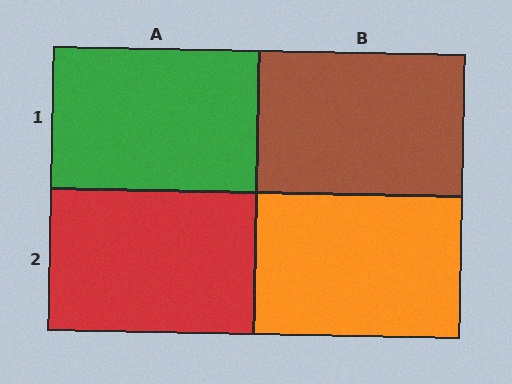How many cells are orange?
1 cell is orange.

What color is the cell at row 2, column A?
Red.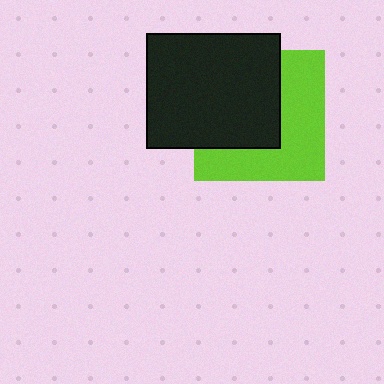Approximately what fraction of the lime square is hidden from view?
Roughly 51% of the lime square is hidden behind the black rectangle.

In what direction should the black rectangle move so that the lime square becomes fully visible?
The black rectangle should move toward the upper-left. That is the shortest direction to clear the overlap and leave the lime square fully visible.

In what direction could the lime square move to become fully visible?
The lime square could move toward the lower-right. That would shift it out from behind the black rectangle entirely.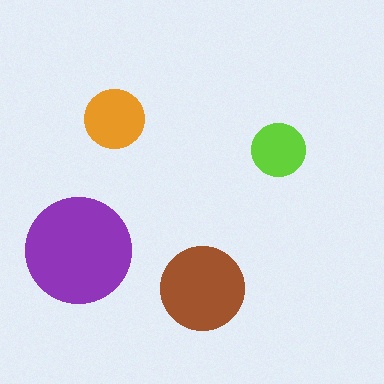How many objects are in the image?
There are 4 objects in the image.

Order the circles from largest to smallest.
the purple one, the brown one, the orange one, the lime one.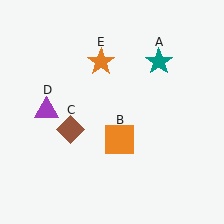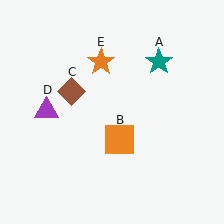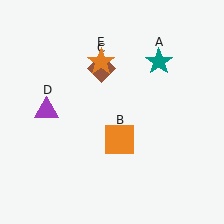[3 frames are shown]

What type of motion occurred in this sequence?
The brown diamond (object C) rotated clockwise around the center of the scene.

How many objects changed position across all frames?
1 object changed position: brown diamond (object C).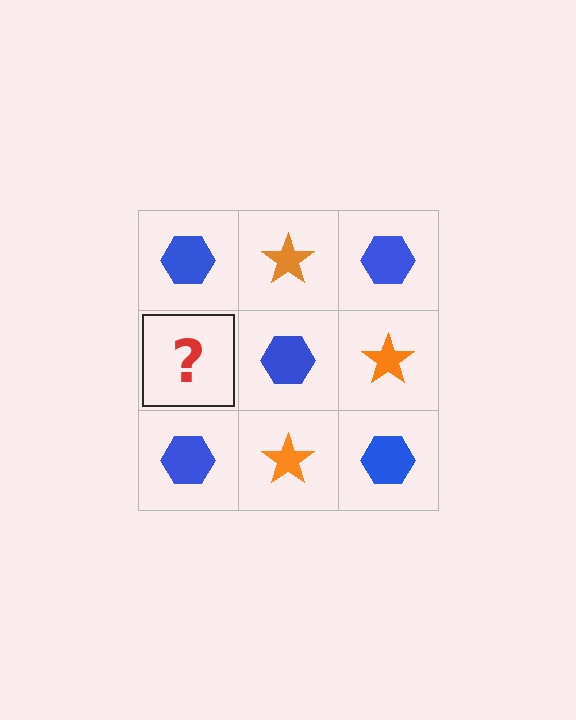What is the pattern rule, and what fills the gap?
The rule is that it alternates blue hexagon and orange star in a checkerboard pattern. The gap should be filled with an orange star.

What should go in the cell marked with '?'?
The missing cell should contain an orange star.